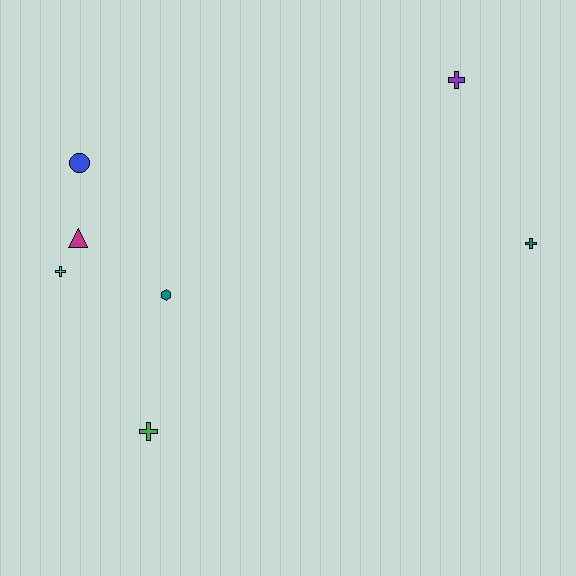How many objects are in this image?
There are 7 objects.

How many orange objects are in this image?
There are no orange objects.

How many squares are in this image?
There are no squares.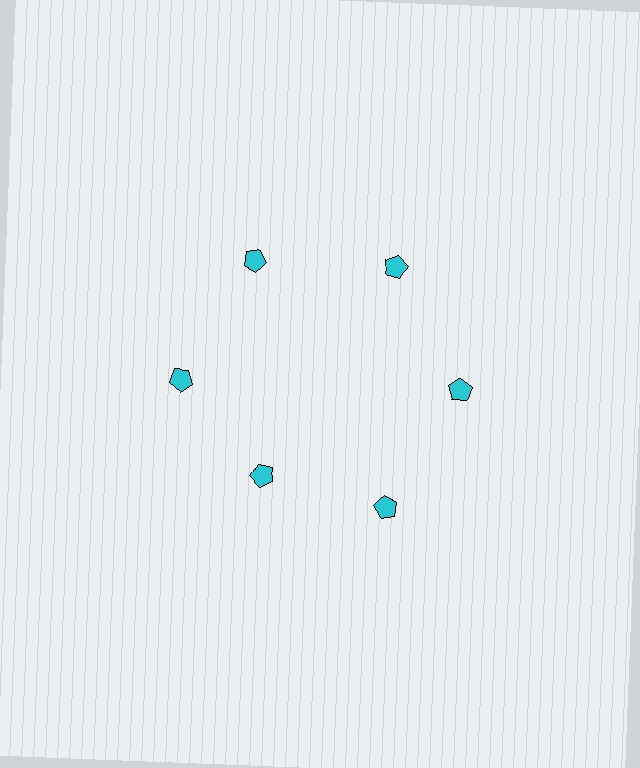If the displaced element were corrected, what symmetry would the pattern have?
It would have 6-fold rotational symmetry — the pattern would map onto itself every 60 degrees.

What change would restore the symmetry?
The symmetry would be restored by moving it outward, back onto the ring so that all 6 pentagons sit at equal angles and equal distance from the center.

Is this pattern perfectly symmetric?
No. The 6 cyan pentagons are arranged in a ring, but one element near the 7 o'clock position is pulled inward toward the center, breaking the 6-fold rotational symmetry.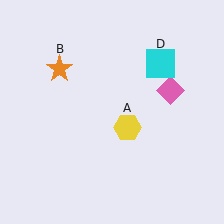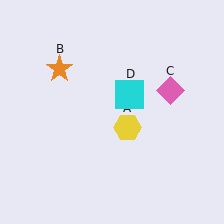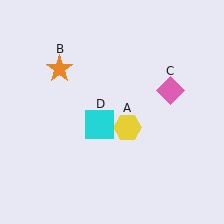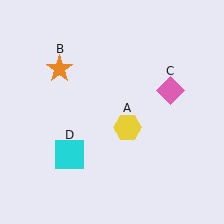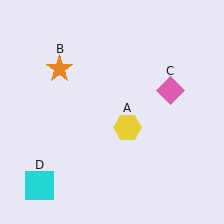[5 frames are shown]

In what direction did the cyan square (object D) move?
The cyan square (object D) moved down and to the left.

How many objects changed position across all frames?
1 object changed position: cyan square (object D).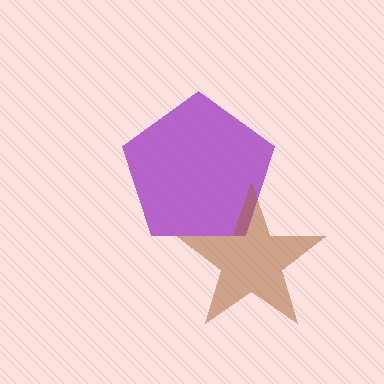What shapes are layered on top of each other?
The layered shapes are: a purple pentagon, a brown star.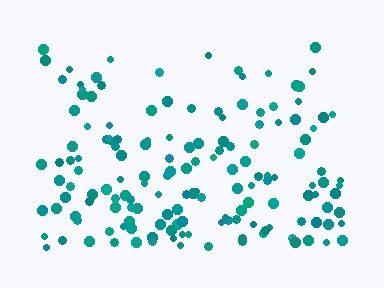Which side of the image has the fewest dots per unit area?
The top.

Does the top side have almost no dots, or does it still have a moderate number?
Still a moderate number, just noticeably fewer than the bottom.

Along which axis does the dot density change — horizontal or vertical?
Vertical.